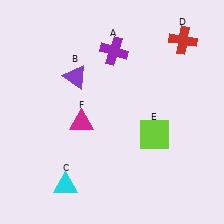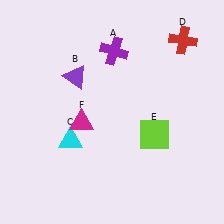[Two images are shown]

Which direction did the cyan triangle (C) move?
The cyan triangle (C) moved up.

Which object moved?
The cyan triangle (C) moved up.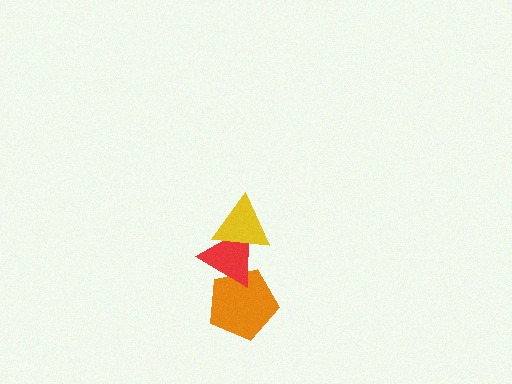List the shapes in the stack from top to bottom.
From top to bottom: the yellow triangle, the red triangle, the orange pentagon.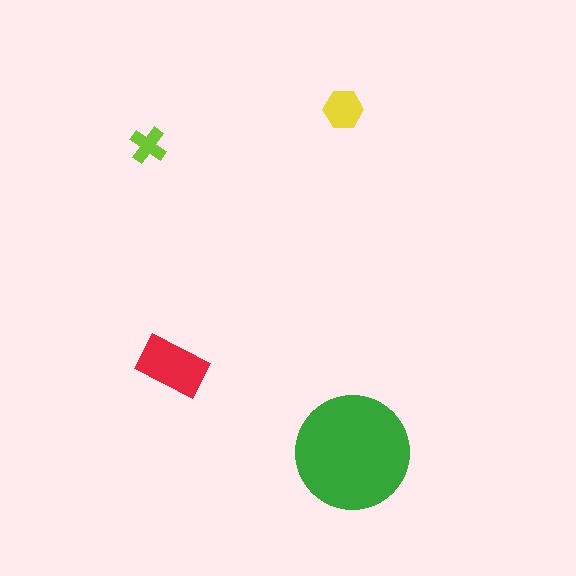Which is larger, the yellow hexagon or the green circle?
The green circle.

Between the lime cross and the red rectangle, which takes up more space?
The red rectangle.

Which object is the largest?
The green circle.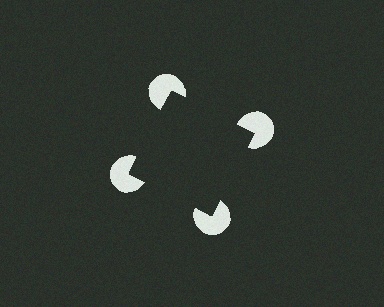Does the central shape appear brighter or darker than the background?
It typically appears slightly darker than the background, even though no actual brightness change is drawn.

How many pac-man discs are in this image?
There are 4 — one at each vertex of the illusory square.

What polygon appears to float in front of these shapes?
An illusory square — its edges are inferred from the aligned wedge cuts in the pac-man discs, not physically drawn.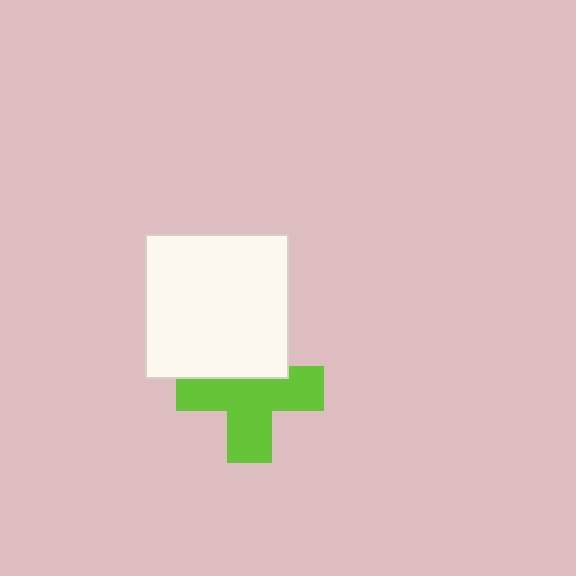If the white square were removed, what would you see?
You would see the complete lime cross.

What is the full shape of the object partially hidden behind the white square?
The partially hidden object is a lime cross.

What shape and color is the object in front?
The object in front is a white square.